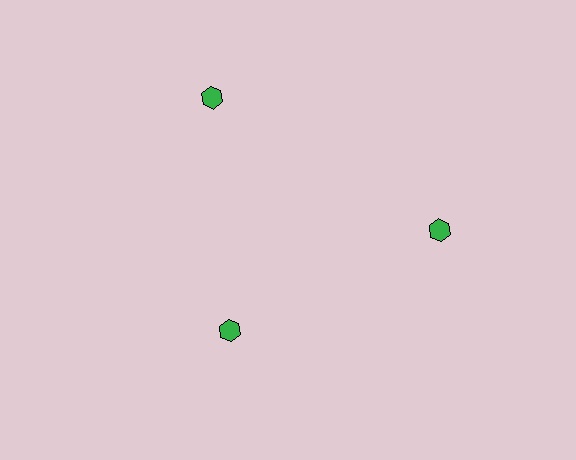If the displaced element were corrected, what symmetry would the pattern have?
It would have 3-fold rotational symmetry — the pattern would map onto itself every 120 degrees.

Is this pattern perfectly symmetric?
No. The 3 green hexagons are arranged in a ring, but one element near the 7 o'clock position is pulled inward toward the center, breaking the 3-fold rotational symmetry.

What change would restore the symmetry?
The symmetry would be restored by moving it outward, back onto the ring so that all 3 hexagons sit at equal angles and equal distance from the center.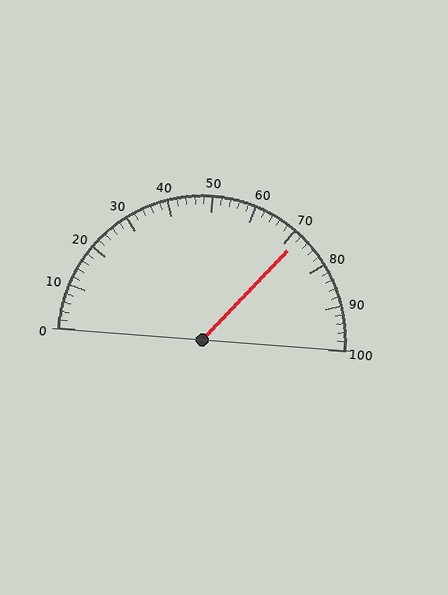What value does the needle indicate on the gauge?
The needle indicates approximately 72.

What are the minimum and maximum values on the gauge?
The gauge ranges from 0 to 100.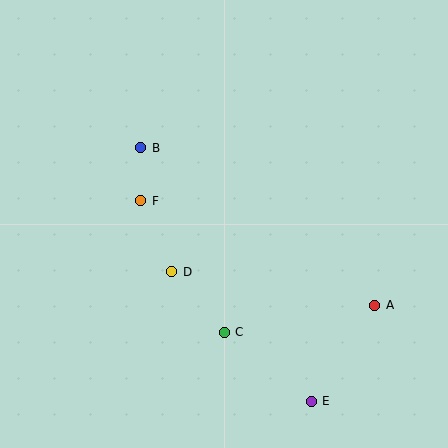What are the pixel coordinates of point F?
Point F is at (141, 201).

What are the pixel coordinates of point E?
Point E is at (311, 401).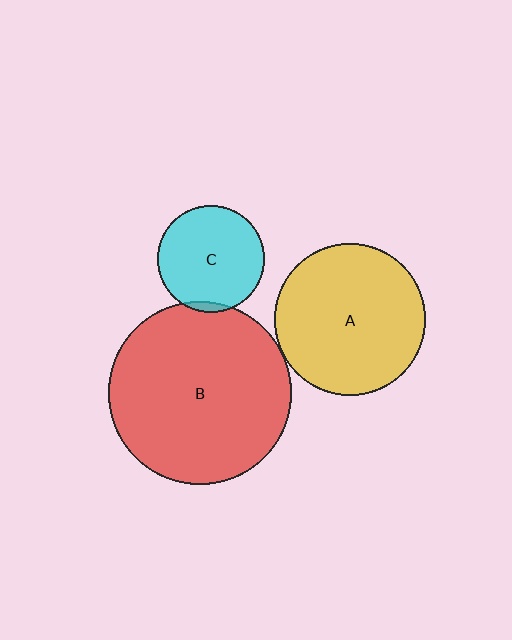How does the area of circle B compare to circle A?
Approximately 1.5 times.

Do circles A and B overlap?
Yes.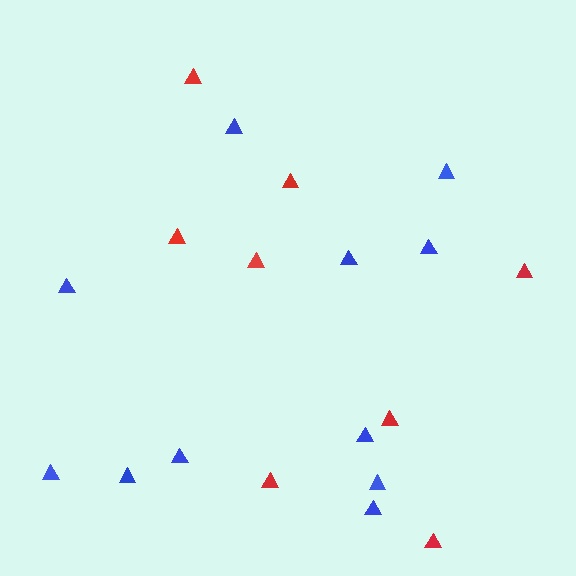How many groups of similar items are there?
There are 2 groups: one group of blue triangles (11) and one group of red triangles (8).